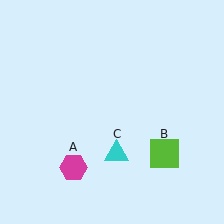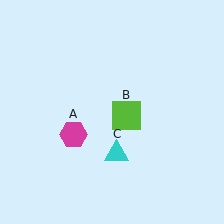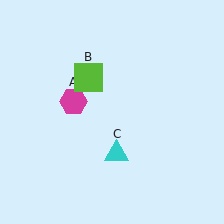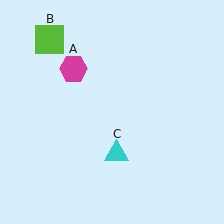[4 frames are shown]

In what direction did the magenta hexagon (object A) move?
The magenta hexagon (object A) moved up.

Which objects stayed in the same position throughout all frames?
Cyan triangle (object C) remained stationary.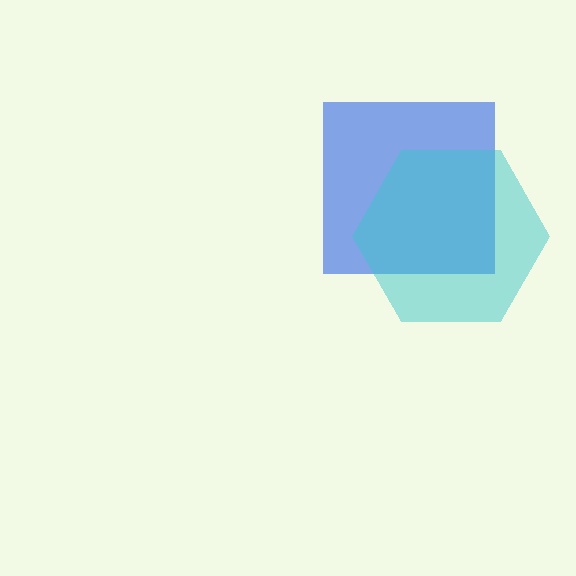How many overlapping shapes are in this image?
There are 2 overlapping shapes in the image.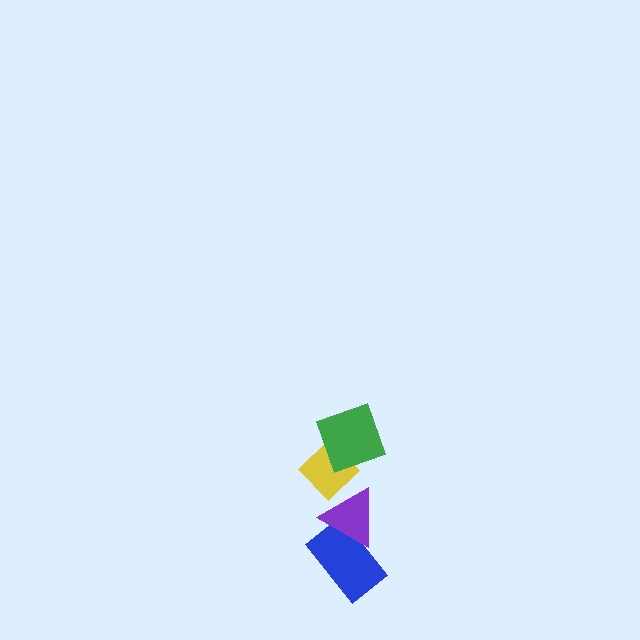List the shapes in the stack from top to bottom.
From top to bottom: the green square, the yellow diamond, the purple triangle, the blue rectangle.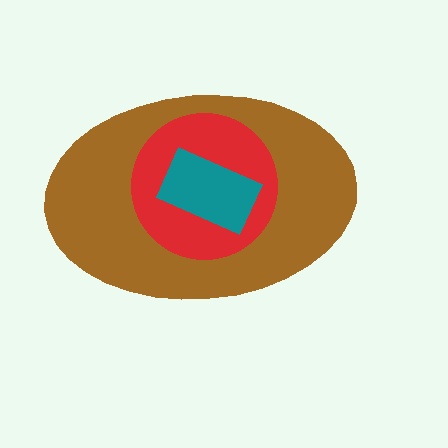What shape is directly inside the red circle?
The teal rectangle.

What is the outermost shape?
The brown ellipse.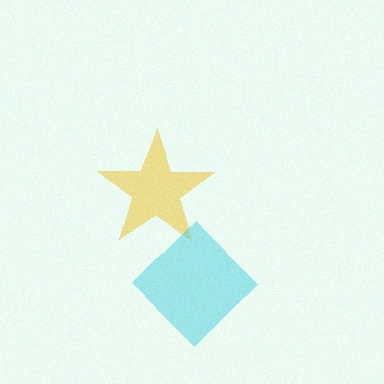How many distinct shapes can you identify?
There are 2 distinct shapes: a yellow star, a cyan diamond.